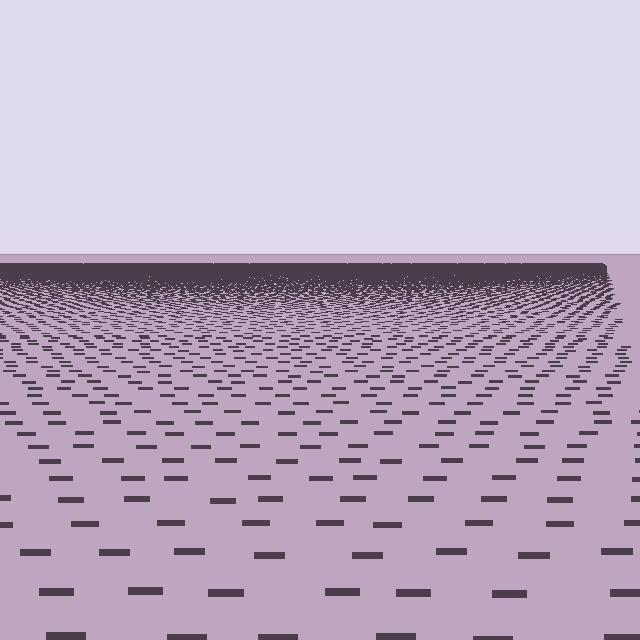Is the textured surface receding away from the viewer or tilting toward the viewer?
The surface is receding away from the viewer. Texture elements get smaller and denser toward the top.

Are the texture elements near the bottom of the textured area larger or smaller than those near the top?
Larger. Near the bottom, elements are closer to the viewer and appear at a bigger on-screen size.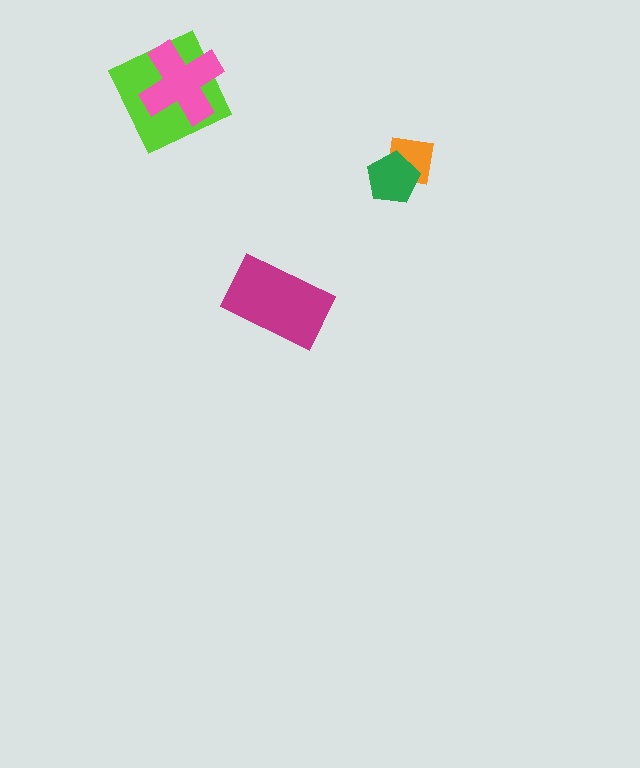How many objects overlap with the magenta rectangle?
0 objects overlap with the magenta rectangle.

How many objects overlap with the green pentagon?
1 object overlaps with the green pentagon.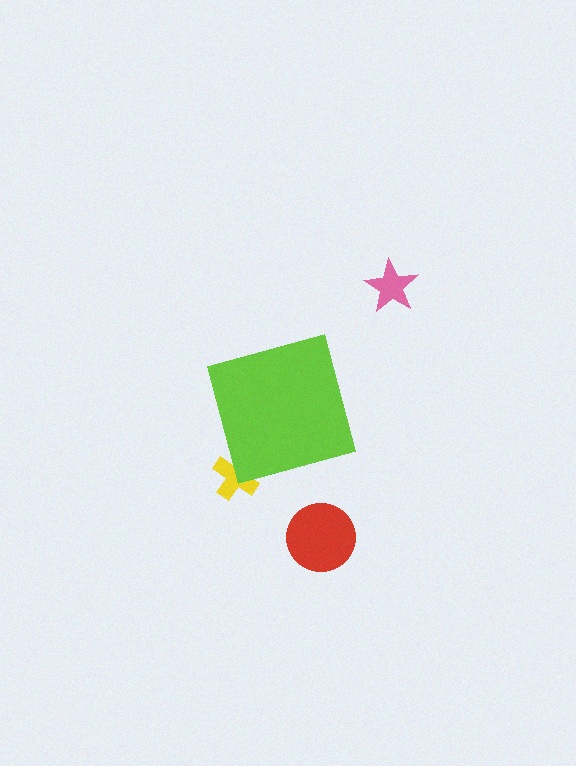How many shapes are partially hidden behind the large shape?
1 shape is partially hidden.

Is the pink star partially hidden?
No, the pink star is fully visible.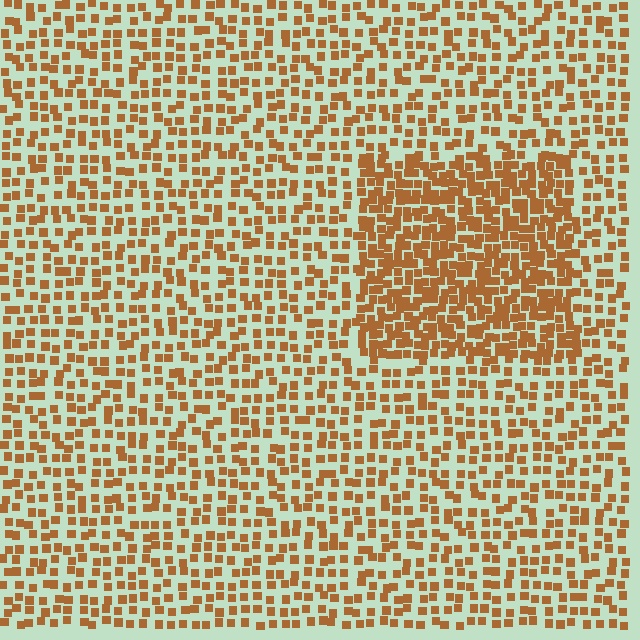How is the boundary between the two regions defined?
The boundary is defined by a change in element density (approximately 2.0x ratio). All elements are the same color, size, and shape.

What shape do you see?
I see a rectangle.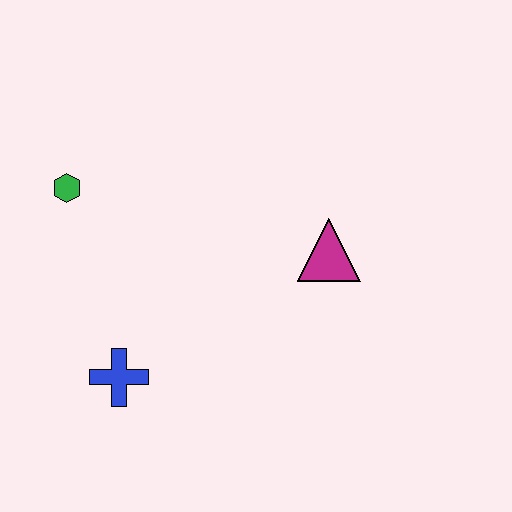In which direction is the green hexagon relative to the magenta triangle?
The green hexagon is to the left of the magenta triangle.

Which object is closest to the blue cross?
The green hexagon is closest to the blue cross.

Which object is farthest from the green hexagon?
The magenta triangle is farthest from the green hexagon.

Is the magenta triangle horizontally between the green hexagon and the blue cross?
No